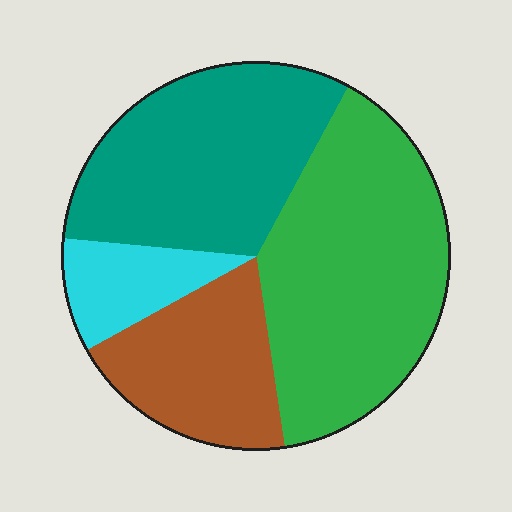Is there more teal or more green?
Green.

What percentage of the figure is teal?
Teal covers around 30% of the figure.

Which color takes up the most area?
Green, at roughly 40%.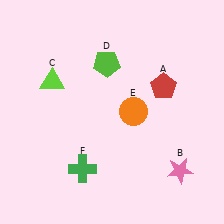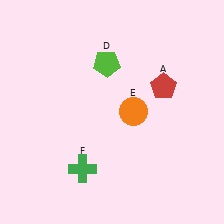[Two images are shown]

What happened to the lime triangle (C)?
The lime triangle (C) was removed in Image 2. It was in the top-left area of Image 1.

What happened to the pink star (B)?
The pink star (B) was removed in Image 2. It was in the bottom-right area of Image 1.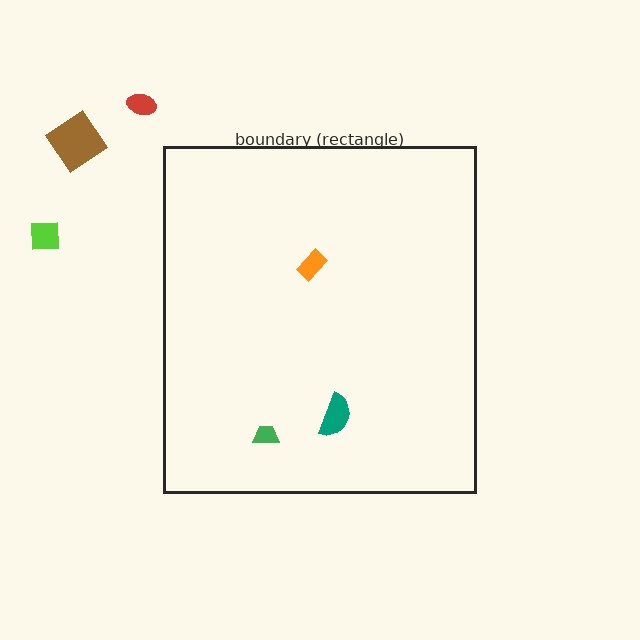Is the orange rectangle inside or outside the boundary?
Inside.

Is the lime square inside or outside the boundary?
Outside.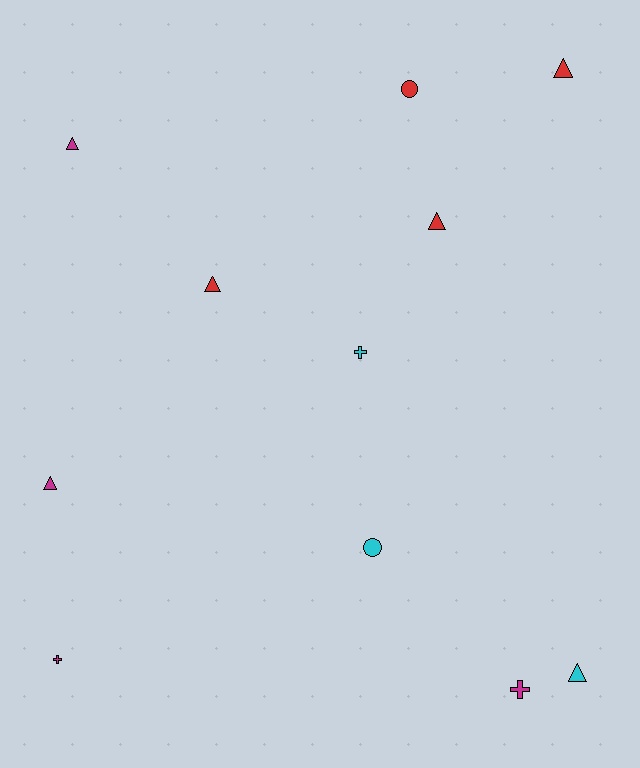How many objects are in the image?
There are 11 objects.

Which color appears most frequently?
Red, with 4 objects.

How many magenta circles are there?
There are no magenta circles.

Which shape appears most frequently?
Triangle, with 6 objects.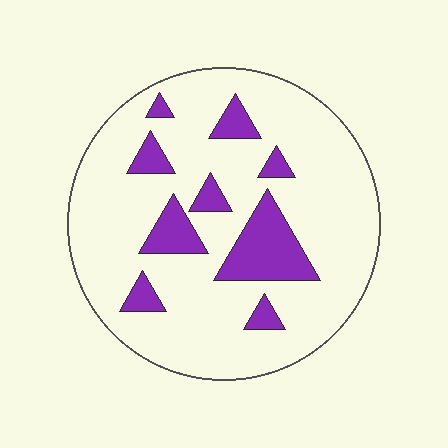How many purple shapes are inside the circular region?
9.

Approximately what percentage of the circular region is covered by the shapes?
Approximately 15%.